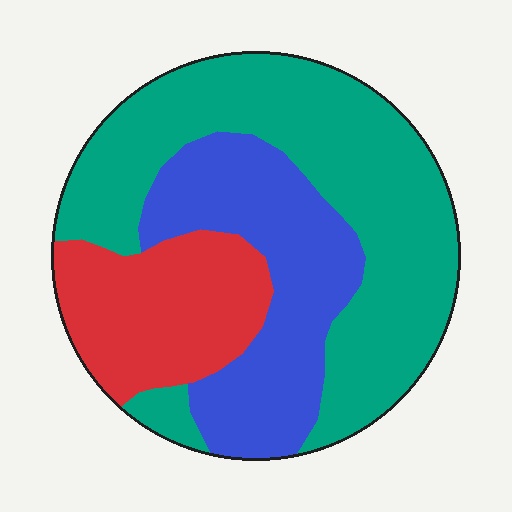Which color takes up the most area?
Teal, at roughly 50%.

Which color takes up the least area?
Red, at roughly 20%.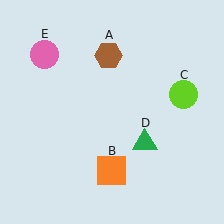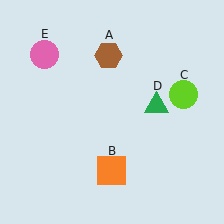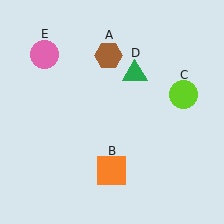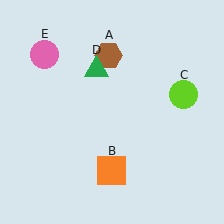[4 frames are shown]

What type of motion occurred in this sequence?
The green triangle (object D) rotated counterclockwise around the center of the scene.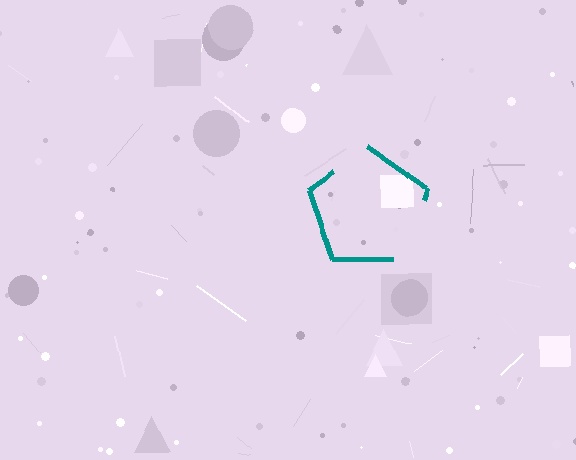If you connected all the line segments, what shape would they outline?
They would outline a pentagon.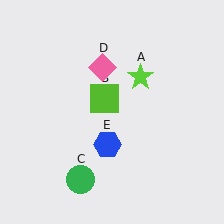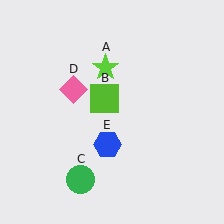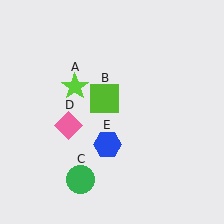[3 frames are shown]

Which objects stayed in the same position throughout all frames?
Lime square (object B) and green circle (object C) and blue hexagon (object E) remained stationary.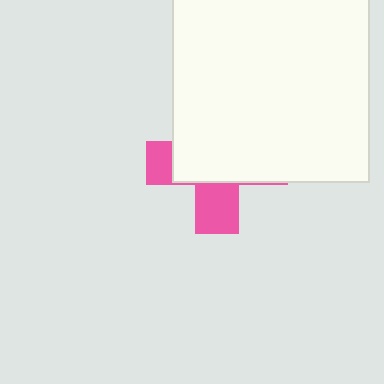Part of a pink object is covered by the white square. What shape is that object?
It is a cross.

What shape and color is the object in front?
The object in front is a white square.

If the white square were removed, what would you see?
You would see the complete pink cross.